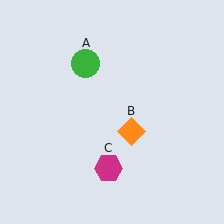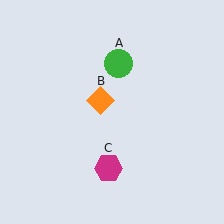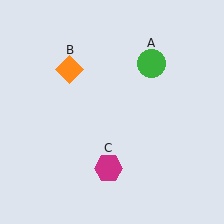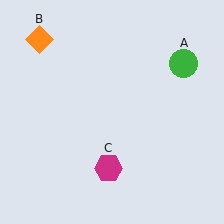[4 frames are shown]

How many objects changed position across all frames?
2 objects changed position: green circle (object A), orange diamond (object B).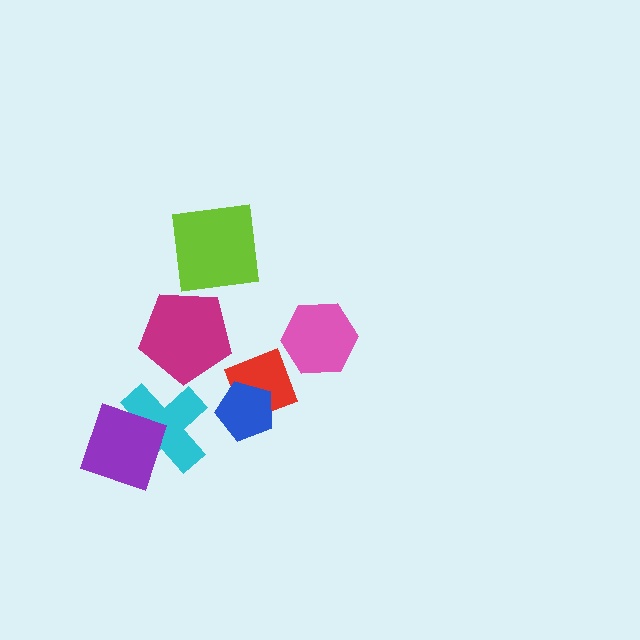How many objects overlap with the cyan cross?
1 object overlaps with the cyan cross.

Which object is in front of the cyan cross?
The purple diamond is in front of the cyan cross.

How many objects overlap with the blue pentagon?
1 object overlaps with the blue pentagon.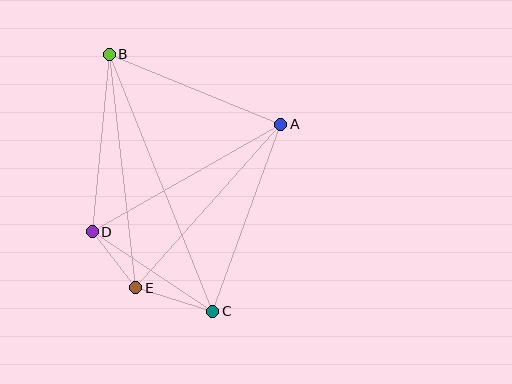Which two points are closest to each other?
Points D and E are closest to each other.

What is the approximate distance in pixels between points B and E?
The distance between B and E is approximately 235 pixels.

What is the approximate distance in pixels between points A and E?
The distance between A and E is approximately 218 pixels.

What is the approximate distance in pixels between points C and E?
The distance between C and E is approximately 81 pixels.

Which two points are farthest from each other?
Points B and C are farthest from each other.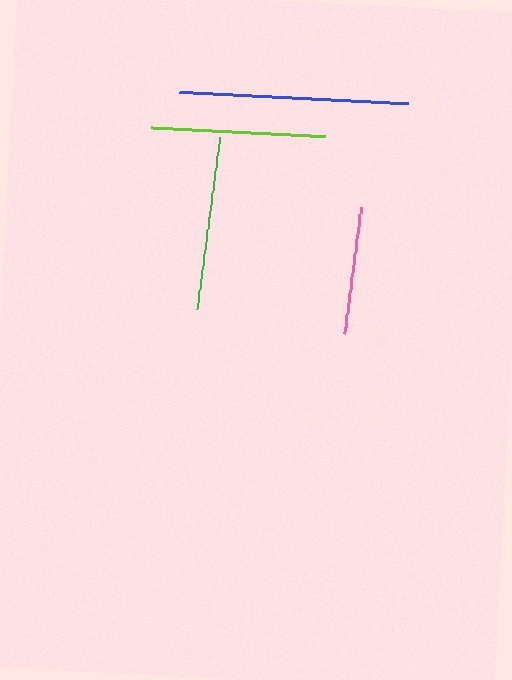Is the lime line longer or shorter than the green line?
The lime line is longer than the green line.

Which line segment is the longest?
The blue line is the longest at approximately 229 pixels.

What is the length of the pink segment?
The pink segment is approximately 127 pixels long.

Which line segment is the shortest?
The pink line is the shortest at approximately 127 pixels.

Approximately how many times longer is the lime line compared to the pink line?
The lime line is approximately 1.4 times the length of the pink line.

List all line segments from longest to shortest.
From longest to shortest: blue, lime, green, pink.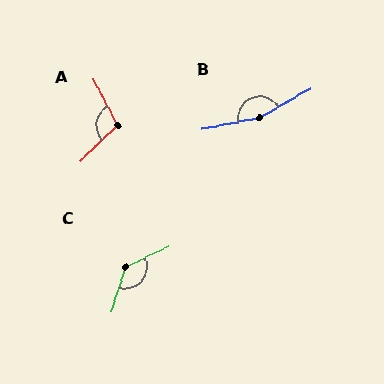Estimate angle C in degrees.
Approximately 133 degrees.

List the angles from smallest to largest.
A (106°), C (133°), B (161°).